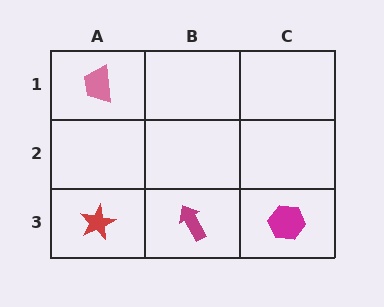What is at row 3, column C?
A magenta hexagon.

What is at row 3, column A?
A red star.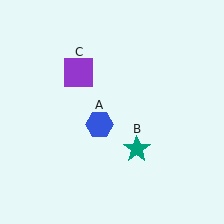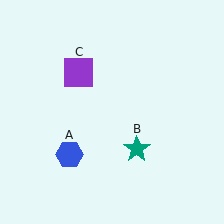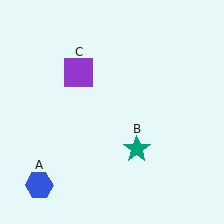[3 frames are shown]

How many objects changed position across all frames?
1 object changed position: blue hexagon (object A).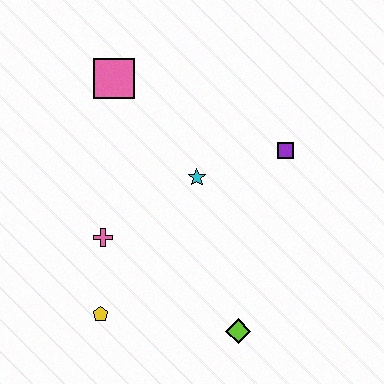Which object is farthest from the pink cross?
The purple square is farthest from the pink cross.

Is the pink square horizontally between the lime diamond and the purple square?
No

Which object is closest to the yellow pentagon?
The pink cross is closest to the yellow pentagon.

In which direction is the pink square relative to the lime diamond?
The pink square is above the lime diamond.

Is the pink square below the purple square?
No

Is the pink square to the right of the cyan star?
No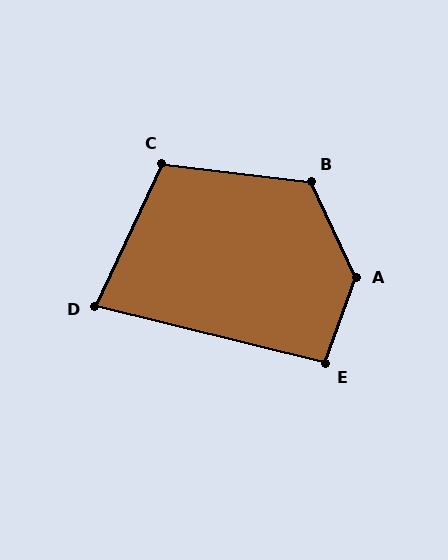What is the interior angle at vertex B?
Approximately 121 degrees (obtuse).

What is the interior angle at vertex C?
Approximately 108 degrees (obtuse).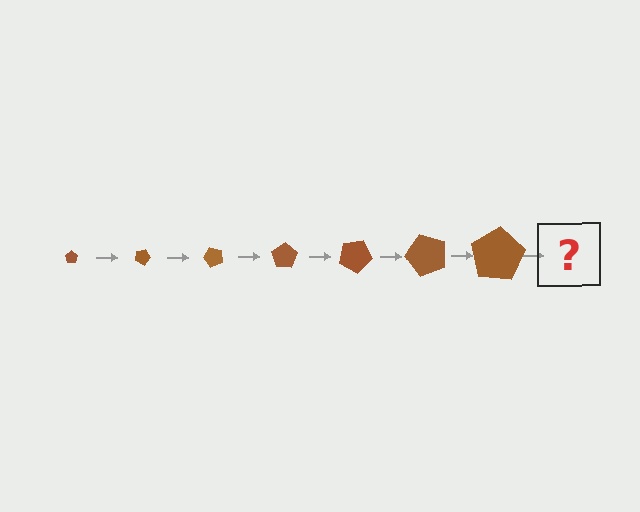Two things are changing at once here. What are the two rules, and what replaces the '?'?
The two rules are that the pentagon grows larger each step and it rotates 25 degrees each step. The '?' should be a pentagon, larger than the previous one and rotated 175 degrees from the start.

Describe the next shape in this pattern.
It should be a pentagon, larger than the previous one and rotated 175 degrees from the start.